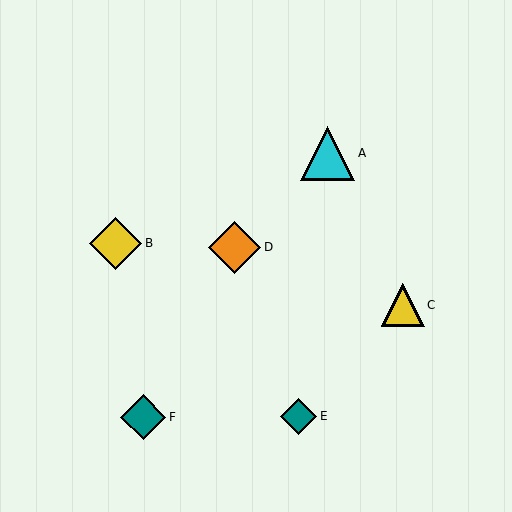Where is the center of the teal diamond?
The center of the teal diamond is at (143, 417).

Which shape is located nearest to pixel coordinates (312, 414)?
The teal diamond (labeled E) at (298, 416) is nearest to that location.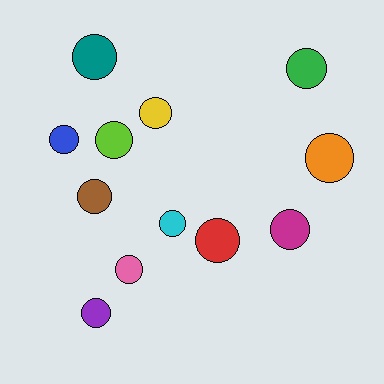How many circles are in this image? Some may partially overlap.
There are 12 circles.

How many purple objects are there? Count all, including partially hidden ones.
There is 1 purple object.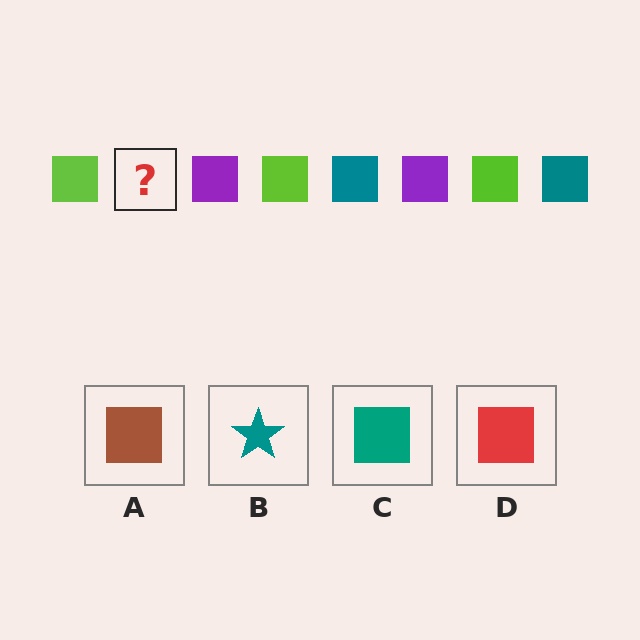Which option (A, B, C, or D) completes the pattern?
C.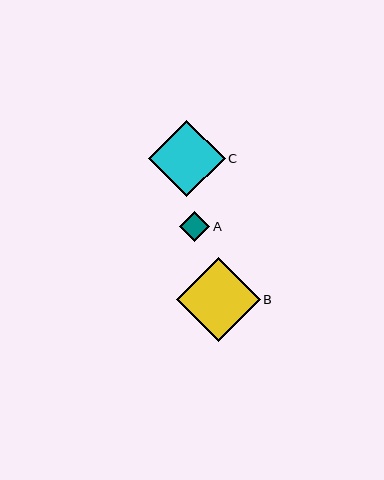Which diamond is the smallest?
Diamond A is the smallest with a size of approximately 30 pixels.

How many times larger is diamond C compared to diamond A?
Diamond C is approximately 2.6 times the size of diamond A.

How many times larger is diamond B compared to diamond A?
Diamond B is approximately 2.8 times the size of diamond A.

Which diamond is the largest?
Diamond B is the largest with a size of approximately 84 pixels.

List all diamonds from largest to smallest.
From largest to smallest: B, C, A.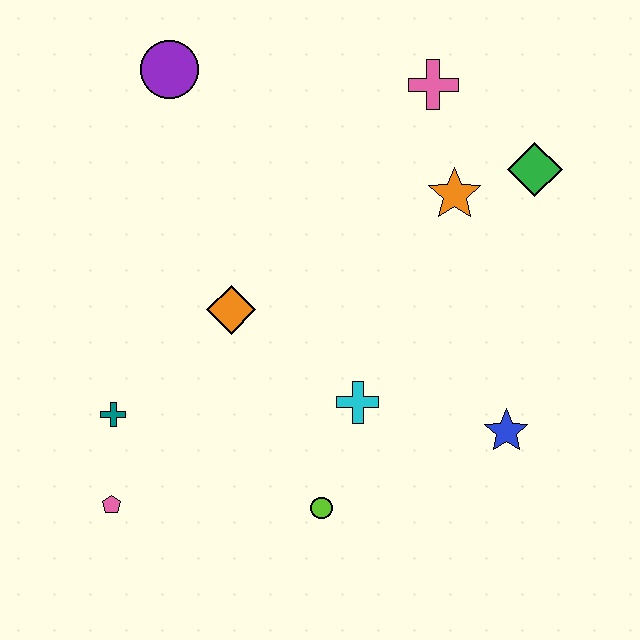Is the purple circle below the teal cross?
No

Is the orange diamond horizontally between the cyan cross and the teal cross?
Yes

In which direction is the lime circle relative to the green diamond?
The lime circle is below the green diamond.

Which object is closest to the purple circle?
The orange diamond is closest to the purple circle.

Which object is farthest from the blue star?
The purple circle is farthest from the blue star.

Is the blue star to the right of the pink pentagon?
Yes